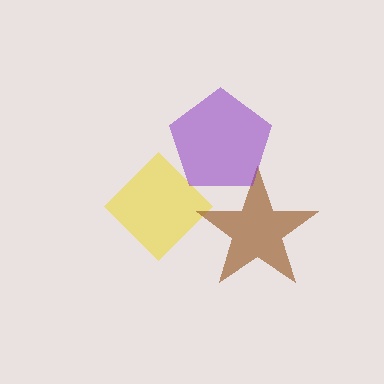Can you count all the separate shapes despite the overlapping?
Yes, there are 3 separate shapes.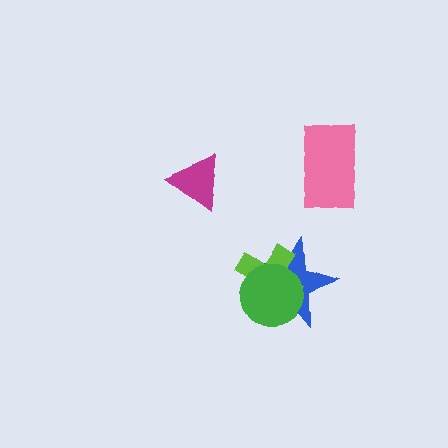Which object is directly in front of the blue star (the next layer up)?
The lime cross is directly in front of the blue star.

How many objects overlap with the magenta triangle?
0 objects overlap with the magenta triangle.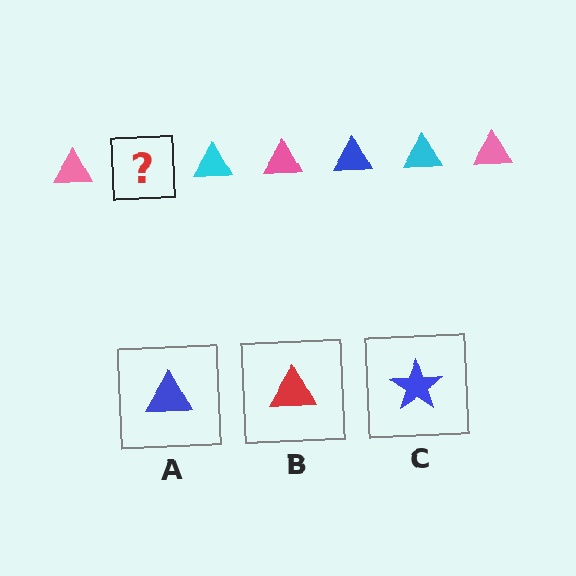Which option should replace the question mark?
Option A.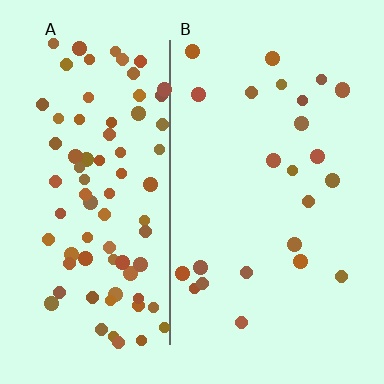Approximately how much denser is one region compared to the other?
Approximately 3.4× — region A over region B.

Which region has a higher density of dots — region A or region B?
A (the left).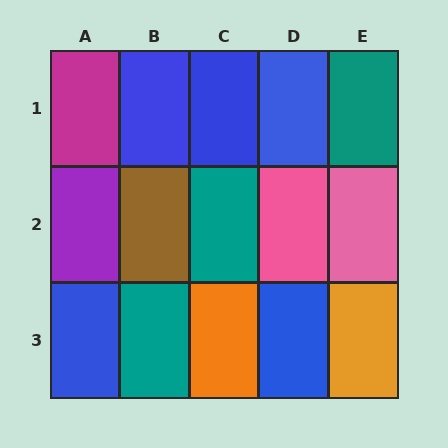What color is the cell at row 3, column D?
Blue.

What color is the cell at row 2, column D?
Pink.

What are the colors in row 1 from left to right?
Magenta, blue, blue, blue, teal.